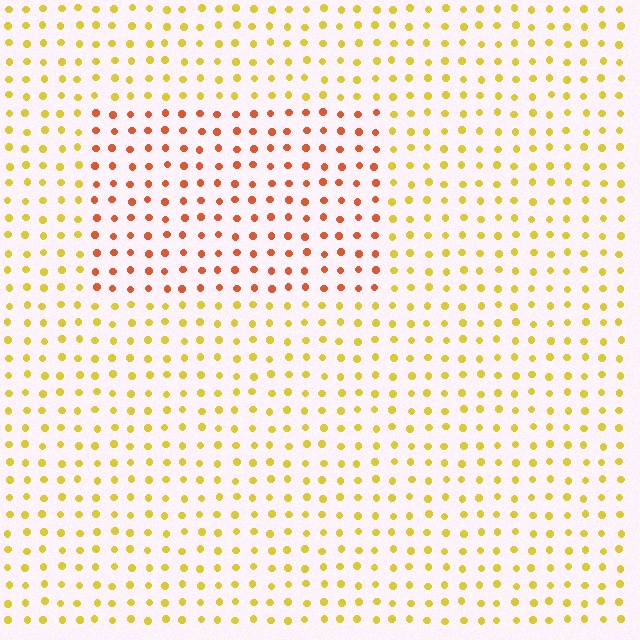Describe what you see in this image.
The image is filled with small yellow elements in a uniform arrangement. A rectangle-shaped region is visible where the elements are tinted to a slightly different hue, forming a subtle color boundary.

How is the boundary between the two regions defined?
The boundary is defined purely by a slight shift in hue (about 41 degrees). Spacing, size, and orientation are identical on both sides.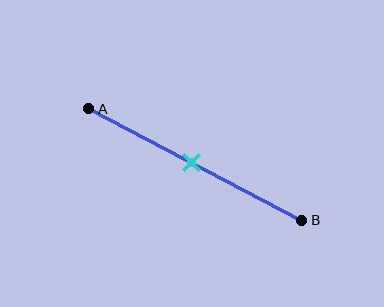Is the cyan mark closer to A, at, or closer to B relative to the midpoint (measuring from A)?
The cyan mark is approximately at the midpoint of segment AB.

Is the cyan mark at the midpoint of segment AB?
Yes, the mark is approximately at the midpoint.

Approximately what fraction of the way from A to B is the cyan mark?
The cyan mark is approximately 50% of the way from A to B.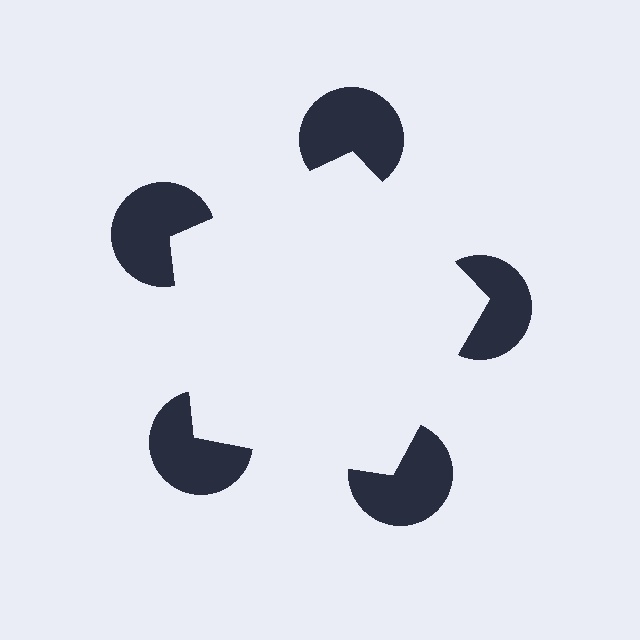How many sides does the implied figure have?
5 sides.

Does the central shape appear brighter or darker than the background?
It typically appears slightly brighter than the background, even though no actual brightness change is drawn.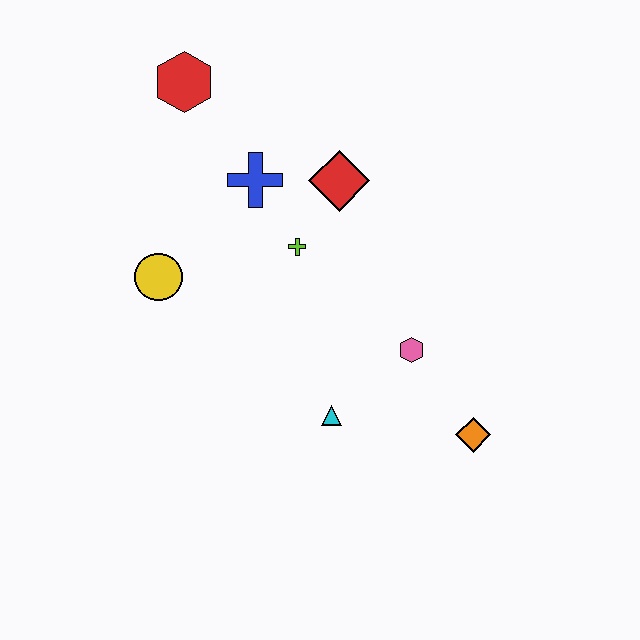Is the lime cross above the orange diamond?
Yes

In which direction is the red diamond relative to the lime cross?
The red diamond is above the lime cross.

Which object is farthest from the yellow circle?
The orange diamond is farthest from the yellow circle.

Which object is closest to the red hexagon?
The blue cross is closest to the red hexagon.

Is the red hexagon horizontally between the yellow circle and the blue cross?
Yes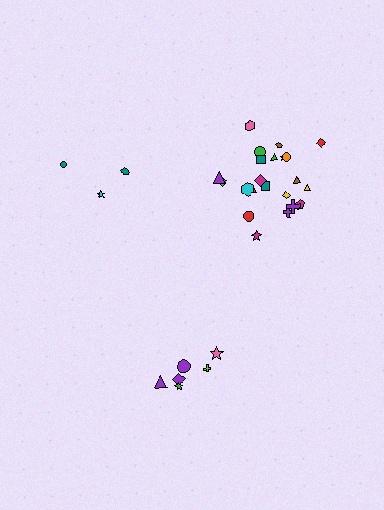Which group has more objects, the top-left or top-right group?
The top-right group.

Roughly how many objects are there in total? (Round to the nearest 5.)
Roughly 30 objects in total.